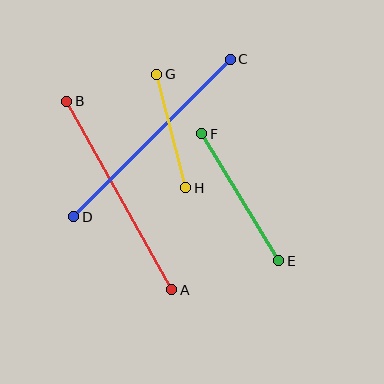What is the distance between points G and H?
The distance is approximately 117 pixels.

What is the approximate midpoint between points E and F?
The midpoint is at approximately (240, 197) pixels.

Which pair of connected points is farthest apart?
Points C and D are farthest apart.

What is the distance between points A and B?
The distance is approximately 216 pixels.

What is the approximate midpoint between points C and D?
The midpoint is at approximately (152, 138) pixels.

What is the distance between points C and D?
The distance is approximately 222 pixels.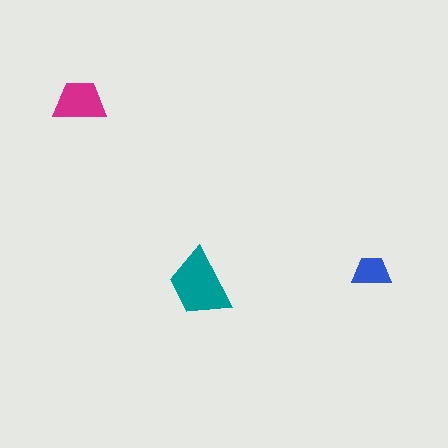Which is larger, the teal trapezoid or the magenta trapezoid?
The teal one.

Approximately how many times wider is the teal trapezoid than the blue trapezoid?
About 2 times wider.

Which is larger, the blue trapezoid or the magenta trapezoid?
The magenta one.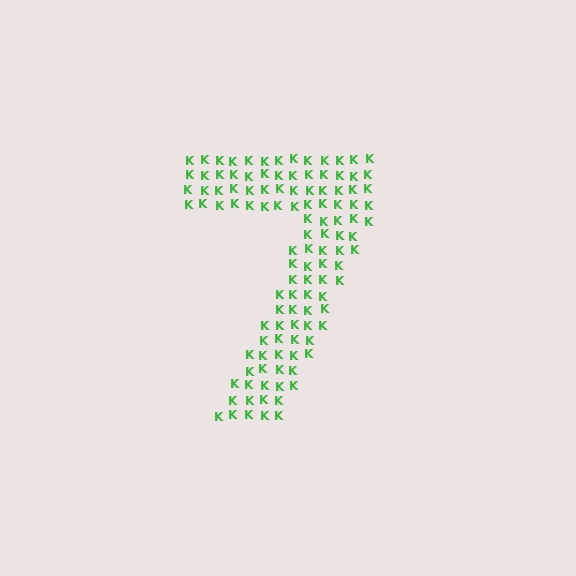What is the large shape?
The large shape is the digit 7.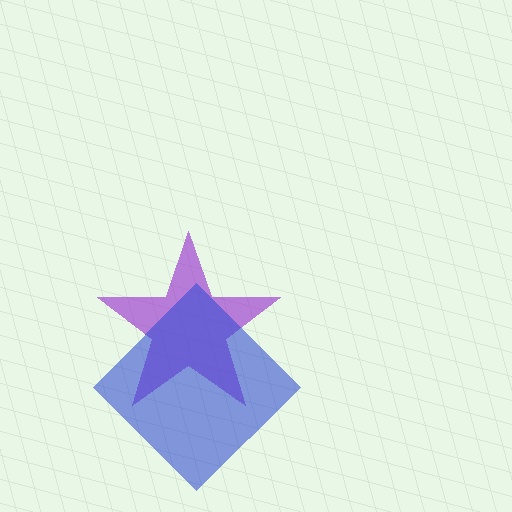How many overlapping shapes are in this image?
There are 2 overlapping shapes in the image.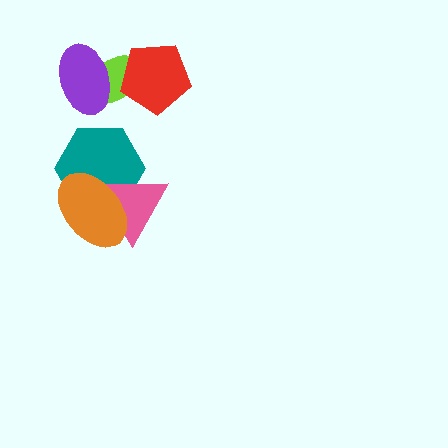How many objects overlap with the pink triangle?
2 objects overlap with the pink triangle.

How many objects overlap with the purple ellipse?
1 object overlaps with the purple ellipse.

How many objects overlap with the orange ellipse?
2 objects overlap with the orange ellipse.